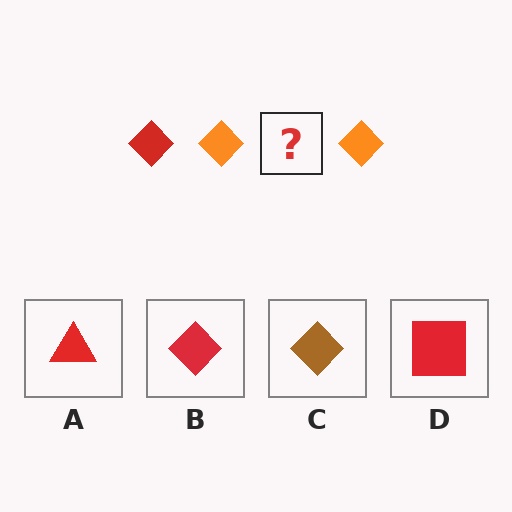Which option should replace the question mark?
Option B.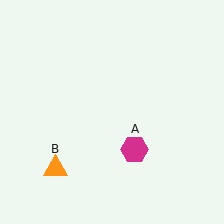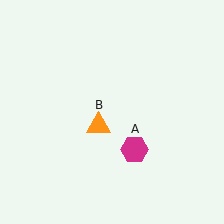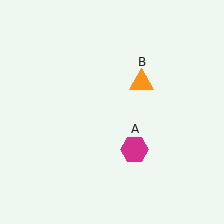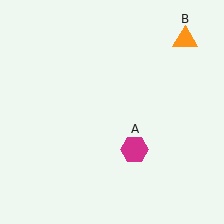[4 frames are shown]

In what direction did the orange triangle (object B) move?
The orange triangle (object B) moved up and to the right.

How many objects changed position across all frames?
1 object changed position: orange triangle (object B).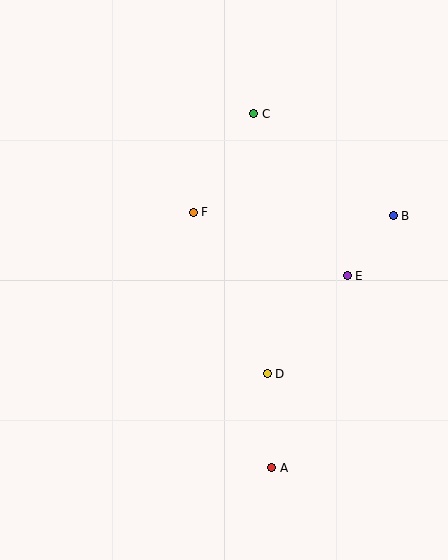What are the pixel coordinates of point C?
Point C is at (254, 114).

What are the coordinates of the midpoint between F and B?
The midpoint between F and B is at (293, 214).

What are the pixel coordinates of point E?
Point E is at (347, 276).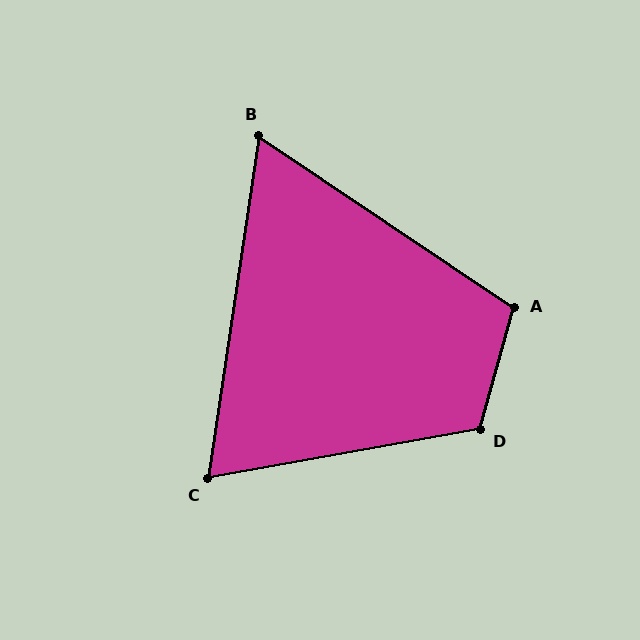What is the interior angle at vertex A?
Approximately 109 degrees (obtuse).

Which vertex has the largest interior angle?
D, at approximately 116 degrees.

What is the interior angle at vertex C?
Approximately 71 degrees (acute).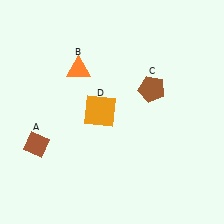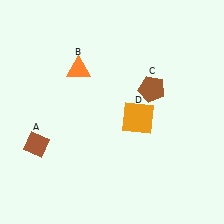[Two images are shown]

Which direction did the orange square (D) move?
The orange square (D) moved right.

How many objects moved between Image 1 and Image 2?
1 object moved between the two images.